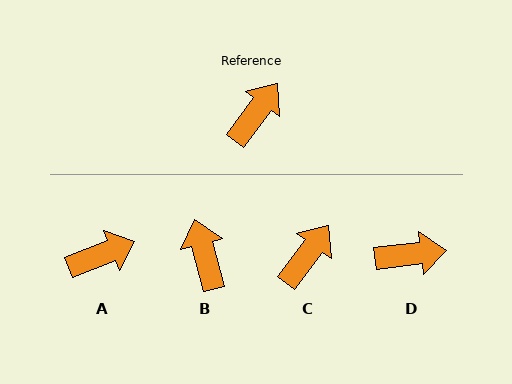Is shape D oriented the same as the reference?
No, it is off by about 47 degrees.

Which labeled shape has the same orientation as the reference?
C.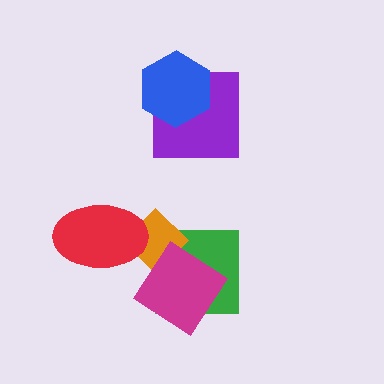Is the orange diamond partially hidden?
Yes, it is partially covered by another shape.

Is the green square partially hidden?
Yes, it is partially covered by another shape.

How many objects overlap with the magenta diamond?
2 objects overlap with the magenta diamond.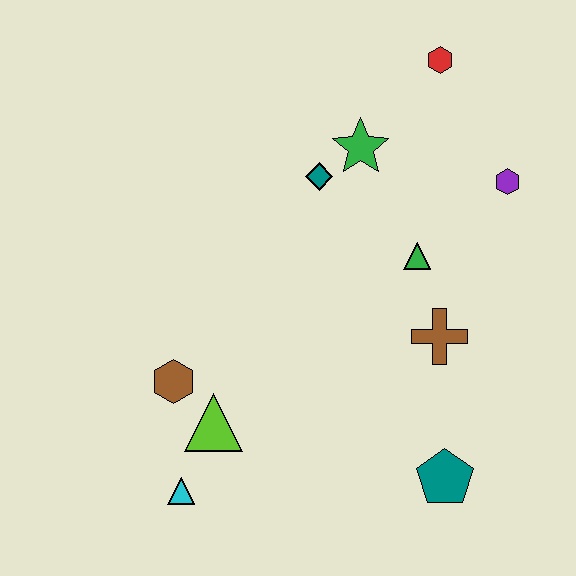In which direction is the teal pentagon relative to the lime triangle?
The teal pentagon is to the right of the lime triangle.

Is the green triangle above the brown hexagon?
Yes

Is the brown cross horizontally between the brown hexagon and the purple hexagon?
Yes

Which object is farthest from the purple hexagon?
The cyan triangle is farthest from the purple hexagon.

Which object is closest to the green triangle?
The brown cross is closest to the green triangle.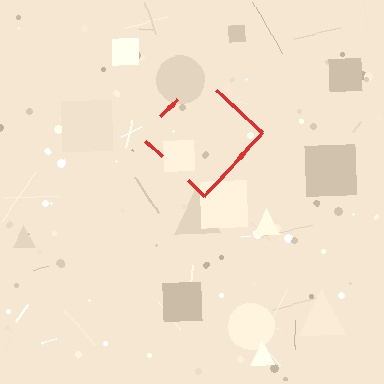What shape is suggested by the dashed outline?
The dashed outline suggests a diamond.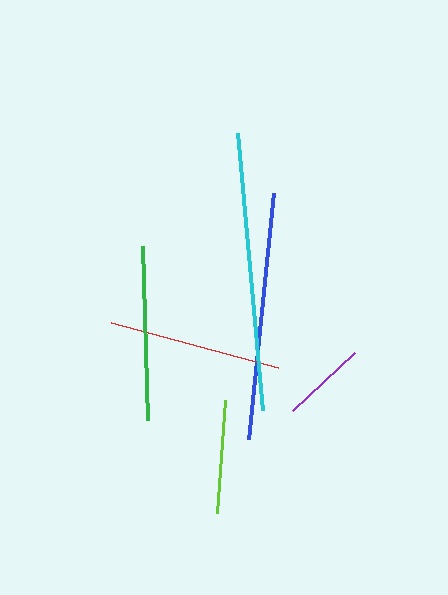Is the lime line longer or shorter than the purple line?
The lime line is longer than the purple line.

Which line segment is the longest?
The cyan line is the longest at approximately 279 pixels.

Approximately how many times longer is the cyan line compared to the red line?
The cyan line is approximately 1.6 times the length of the red line.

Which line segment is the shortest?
The purple line is the shortest at approximately 84 pixels.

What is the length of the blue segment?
The blue segment is approximately 247 pixels long.